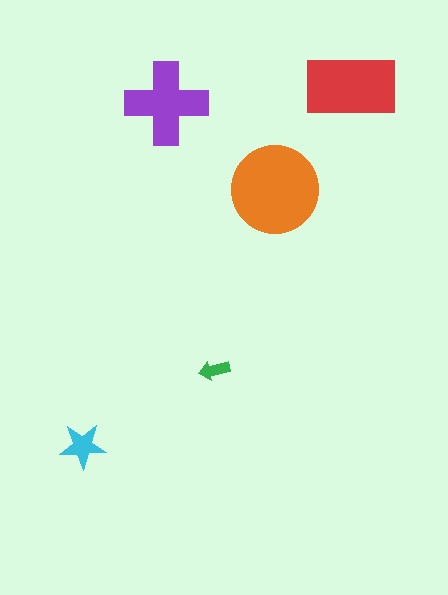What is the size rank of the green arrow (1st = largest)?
5th.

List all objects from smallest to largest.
The green arrow, the cyan star, the purple cross, the red rectangle, the orange circle.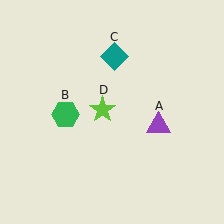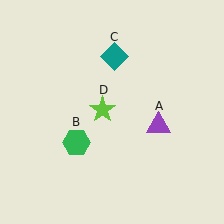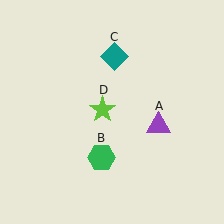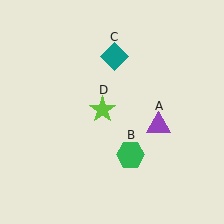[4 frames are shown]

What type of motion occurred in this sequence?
The green hexagon (object B) rotated counterclockwise around the center of the scene.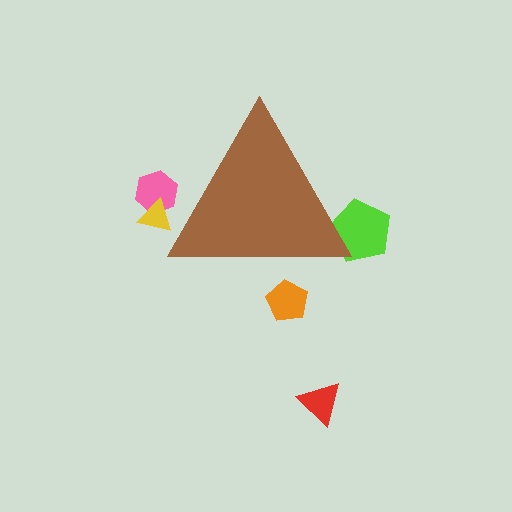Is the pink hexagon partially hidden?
Yes, the pink hexagon is partially hidden behind the brown triangle.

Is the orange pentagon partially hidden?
Yes, the orange pentagon is partially hidden behind the brown triangle.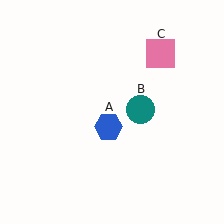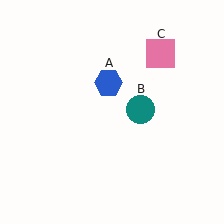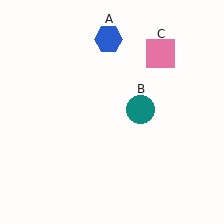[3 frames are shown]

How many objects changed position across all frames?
1 object changed position: blue hexagon (object A).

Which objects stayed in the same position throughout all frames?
Teal circle (object B) and pink square (object C) remained stationary.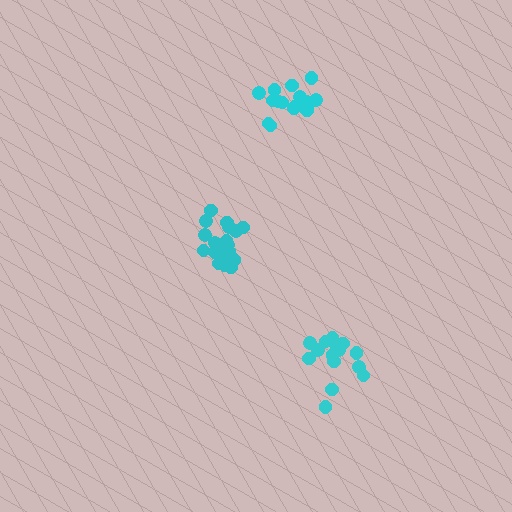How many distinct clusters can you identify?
There are 3 distinct clusters.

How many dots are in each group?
Group 1: 20 dots, Group 2: 18 dots, Group 3: 15 dots (53 total).